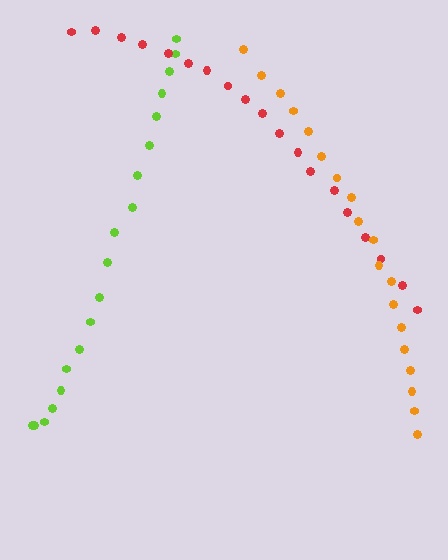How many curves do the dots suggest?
There are 3 distinct paths.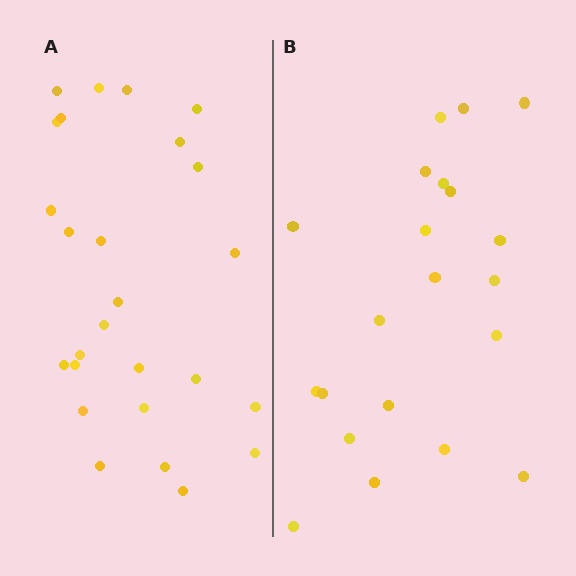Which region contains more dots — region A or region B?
Region A (the left region) has more dots.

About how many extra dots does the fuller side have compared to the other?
Region A has about 5 more dots than region B.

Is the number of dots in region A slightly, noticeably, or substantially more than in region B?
Region A has only slightly more — the two regions are fairly close. The ratio is roughly 1.2 to 1.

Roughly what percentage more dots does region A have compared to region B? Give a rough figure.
About 25% more.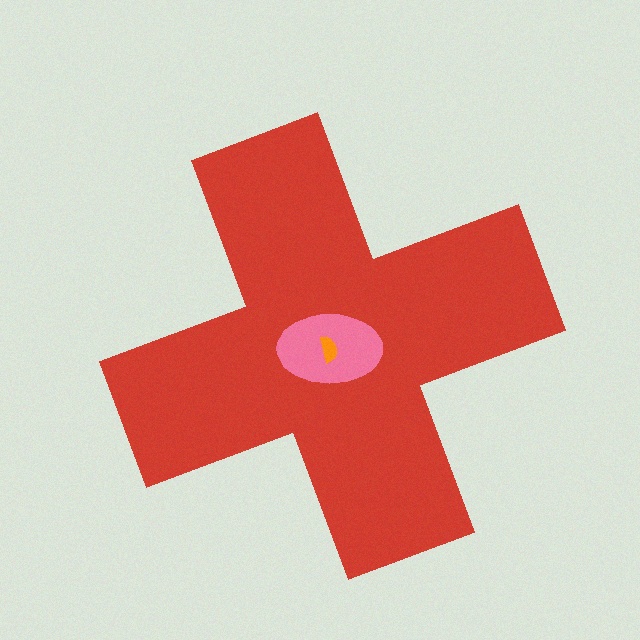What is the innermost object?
The orange semicircle.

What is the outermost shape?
The red cross.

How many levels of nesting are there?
3.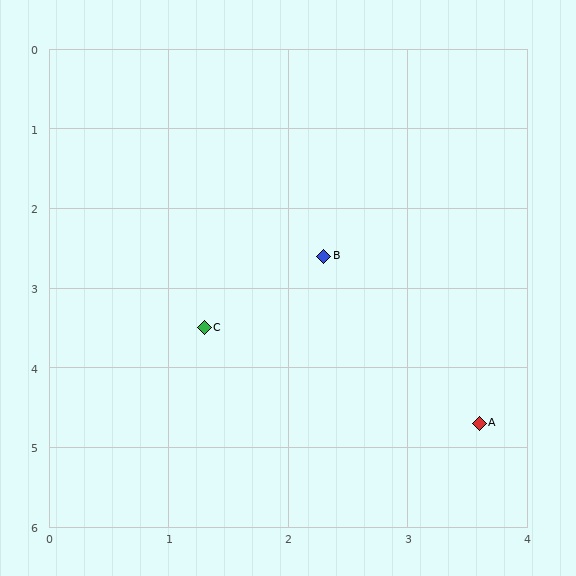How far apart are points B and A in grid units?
Points B and A are about 2.5 grid units apart.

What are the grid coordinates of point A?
Point A is at approximately (3.6, 4.7).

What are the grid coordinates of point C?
Point C is at approximately (1.3, 3.5).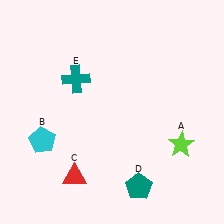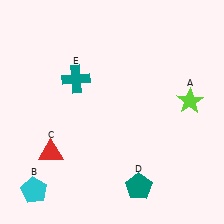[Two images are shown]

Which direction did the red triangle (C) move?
The red triangle (C) moved left.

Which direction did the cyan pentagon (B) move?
The cyan pentagon (B) moved down.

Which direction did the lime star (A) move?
The lime star (A) moved up.